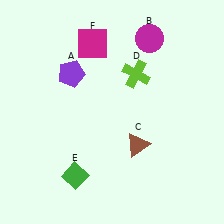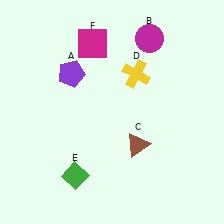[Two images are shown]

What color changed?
The cross (D) changed from lime in Image 1 to yellow in Image 2.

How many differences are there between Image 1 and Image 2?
There is 1 difference between the two images.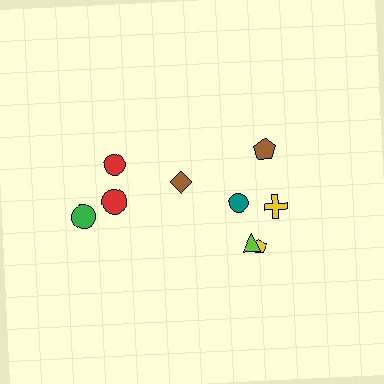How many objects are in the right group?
There are 6 objects.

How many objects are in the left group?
There are 3 objects.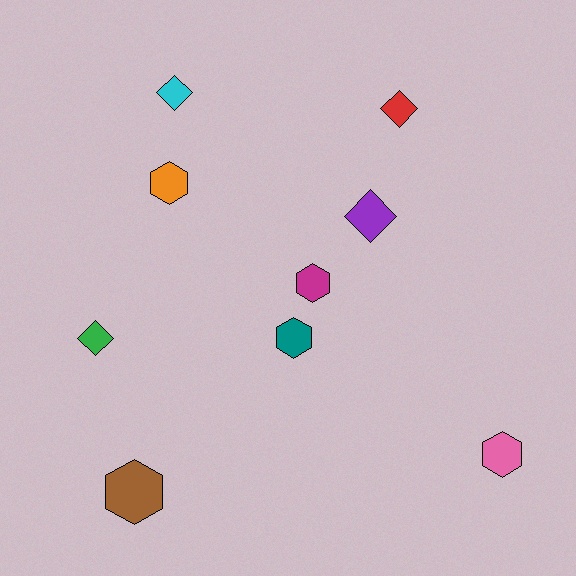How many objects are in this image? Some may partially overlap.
There are 9 objects.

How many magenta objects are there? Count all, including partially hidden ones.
There is 1 magenta object.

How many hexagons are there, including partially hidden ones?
There are 5 hexagons.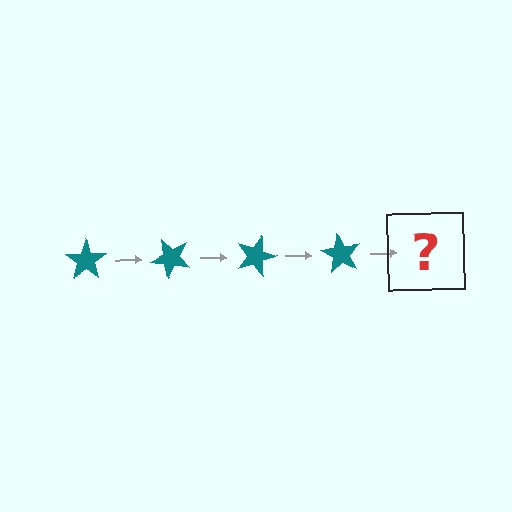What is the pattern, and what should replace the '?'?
The pattern is that the star rotates 45 degrees each step. The '?' should be a teal star rotated 180 degrees.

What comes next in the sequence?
The next element should be a teal star rotated 180 degrees.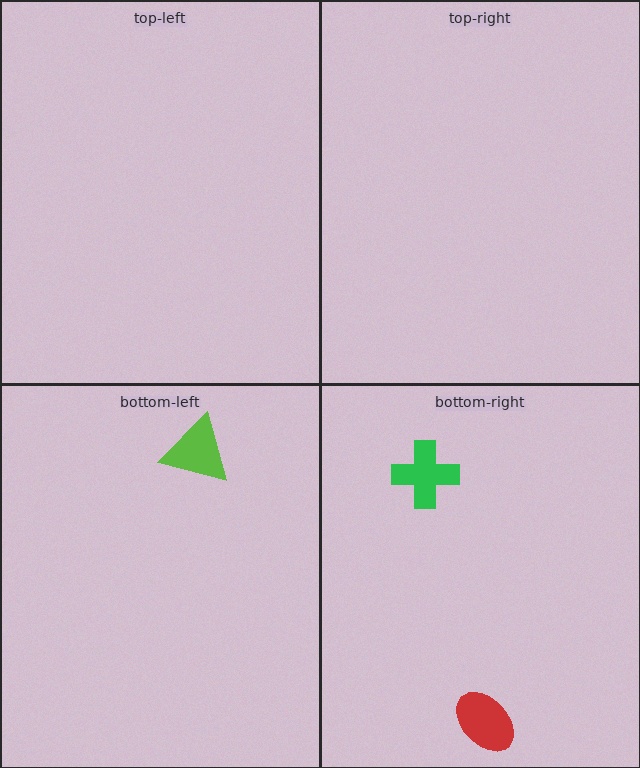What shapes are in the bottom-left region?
The lime triangle.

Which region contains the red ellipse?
The bottom-right region.